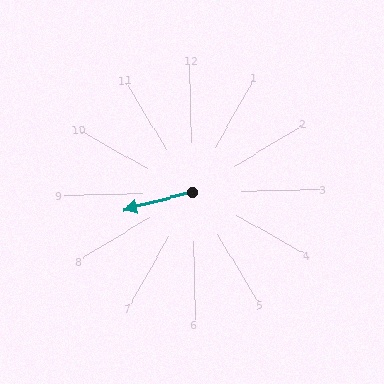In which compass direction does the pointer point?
West.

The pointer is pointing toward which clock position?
Roughly 9 o'clock.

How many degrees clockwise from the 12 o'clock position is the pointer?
Approximately 256 degrees.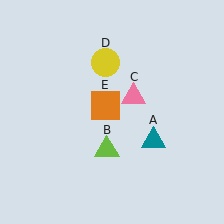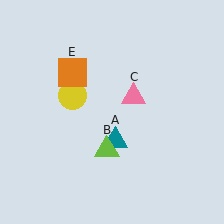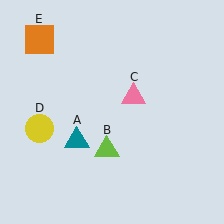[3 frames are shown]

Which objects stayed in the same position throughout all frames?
Lime triangle (object B) and pink triangle (object C) remained stationary.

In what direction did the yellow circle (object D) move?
The yellow circle (object D) moved down and to the left.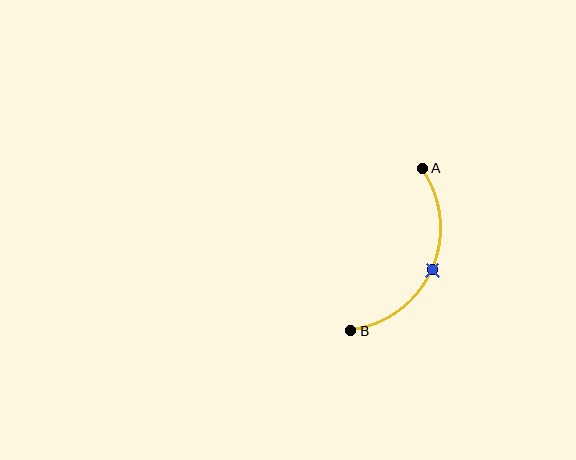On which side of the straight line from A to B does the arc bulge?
The arc bulges to the right of the straight line connecting A and B.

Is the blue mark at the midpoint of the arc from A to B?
Yes. The blue mark lies on the arc at equal arc-length from both A and B — it is the arc midpoint.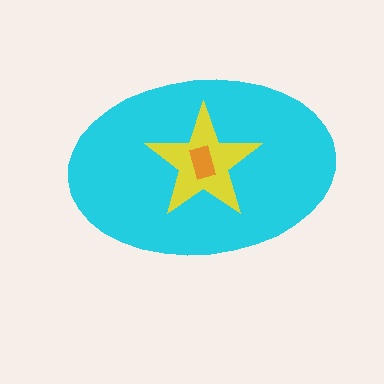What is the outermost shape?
The cyan ellipse.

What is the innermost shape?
The orange rectangle.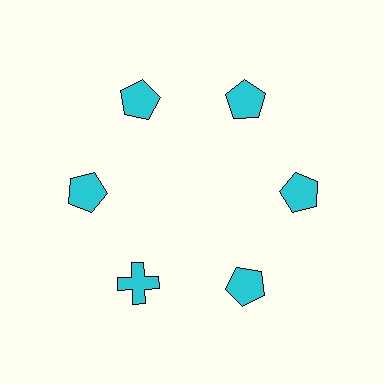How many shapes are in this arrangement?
There are 6 shapes arranged in a ring pattern.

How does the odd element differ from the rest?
It has a different shape: cross instead of pentagon.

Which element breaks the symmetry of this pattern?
The cyan cross at roughly the 7 o'clock position breaks the symmetry. All other shapes are cyan pentagons.